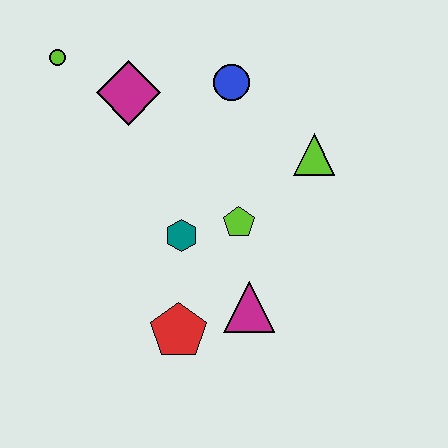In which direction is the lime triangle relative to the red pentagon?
The lime triangle is above the red pentagon.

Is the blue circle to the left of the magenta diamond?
No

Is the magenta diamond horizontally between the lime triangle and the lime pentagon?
No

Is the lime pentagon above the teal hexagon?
Yes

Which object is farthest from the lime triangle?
The lime circle is farthest from the lime triangle.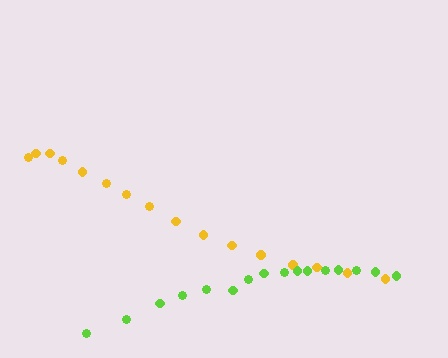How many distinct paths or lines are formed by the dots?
There are 2 distinct paths.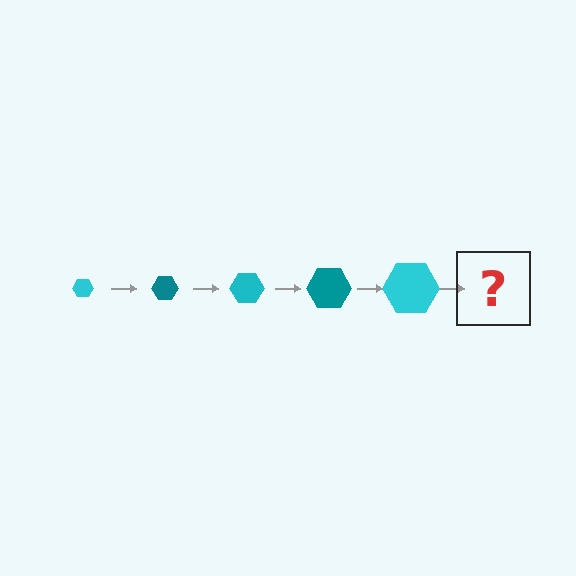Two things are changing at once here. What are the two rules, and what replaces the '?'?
The two rules are that the hexagon grows larger each step and the color cycles through cyan and teal. The '?' should be a teal hexagon, larger than the previous one.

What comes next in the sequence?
The next element should be a teal hexagon, larger than the previous one.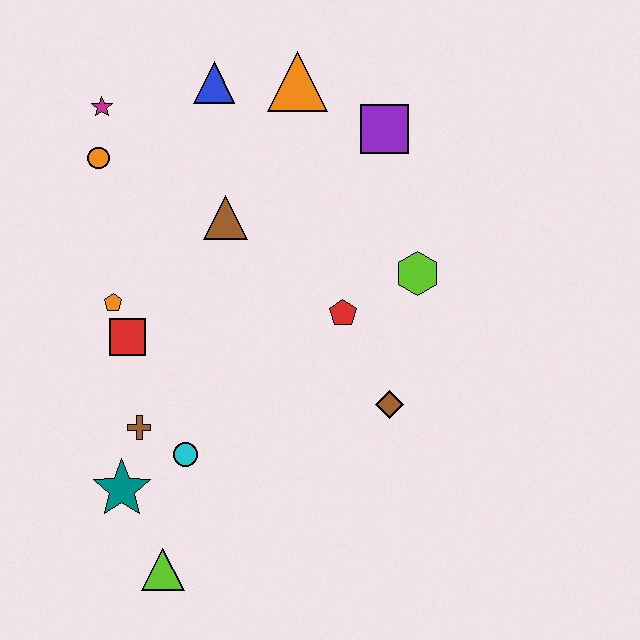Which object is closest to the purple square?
The orange triangle is closest to the purple square.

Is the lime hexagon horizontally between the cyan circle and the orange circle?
No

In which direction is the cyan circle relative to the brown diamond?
The cyan circle is to the left of the brown diamond.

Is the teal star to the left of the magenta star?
No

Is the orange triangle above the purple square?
Yes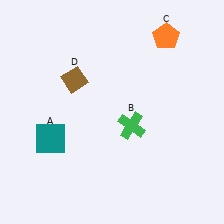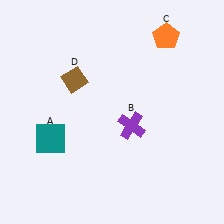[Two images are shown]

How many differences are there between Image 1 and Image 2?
There is 1 difference between the two images.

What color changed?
The cross (B) changed from green in Image 1 to purple in Image 2.